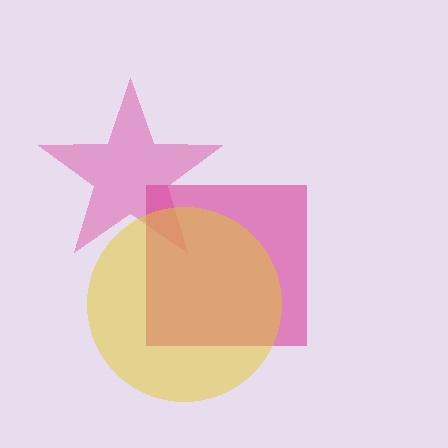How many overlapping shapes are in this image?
There are 3 overlapping shapes in the image.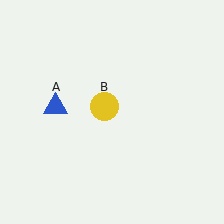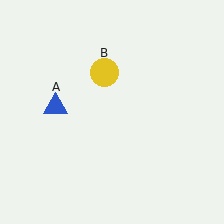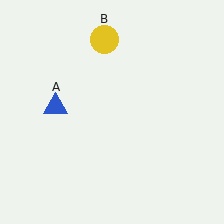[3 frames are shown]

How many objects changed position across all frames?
1 object changed position: yellow circle (object B).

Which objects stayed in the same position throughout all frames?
Blue triangle (object A) remained stationary.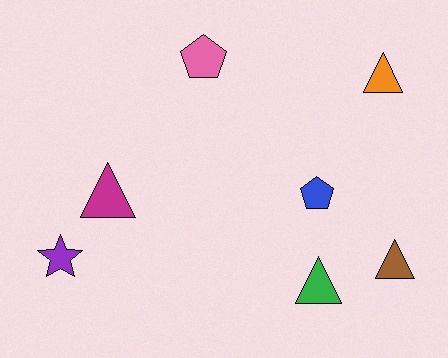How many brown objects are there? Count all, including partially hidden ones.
There is 1 brown object.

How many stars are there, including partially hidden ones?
There is 1 star.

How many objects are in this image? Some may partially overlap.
There are 7 objects.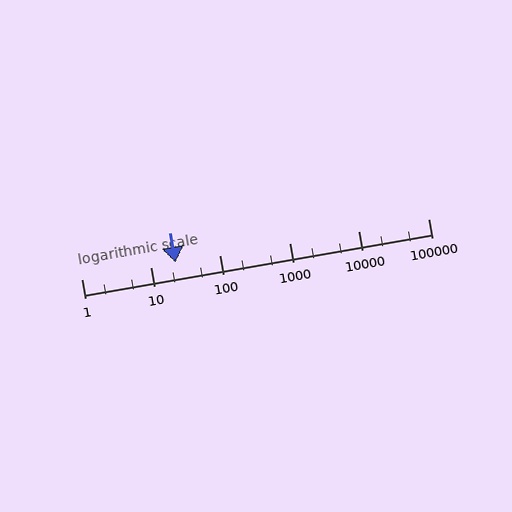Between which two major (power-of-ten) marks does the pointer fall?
The pointer is between 10 and 100.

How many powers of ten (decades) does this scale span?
The scale spans 5 decades, from 1 to 100000.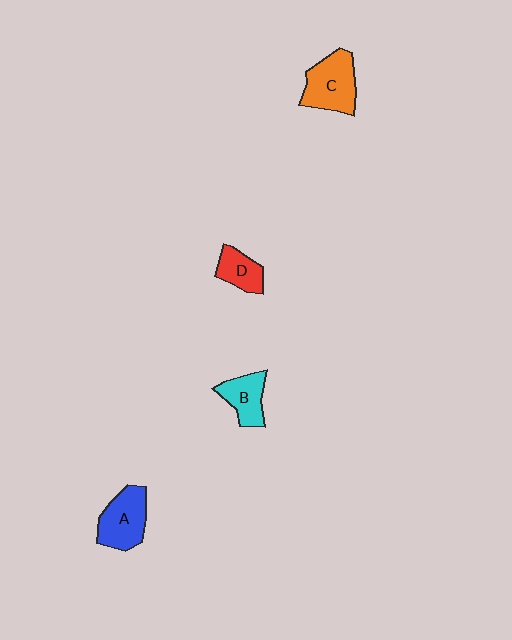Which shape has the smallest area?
Shape D (red).